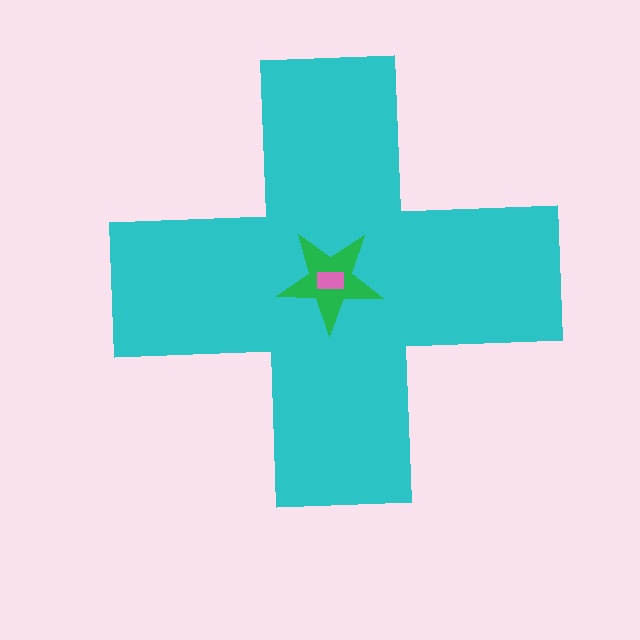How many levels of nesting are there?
3.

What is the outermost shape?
The cyan cross.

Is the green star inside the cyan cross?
Yes.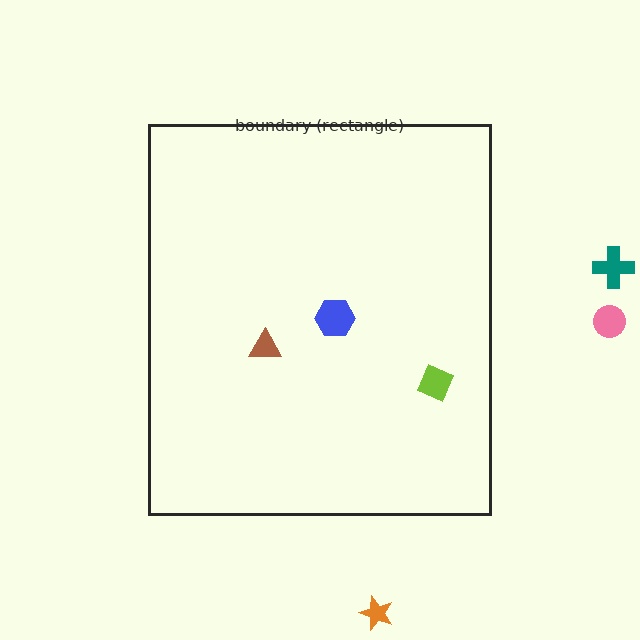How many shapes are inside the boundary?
3 inside, 3 outside.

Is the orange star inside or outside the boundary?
Outside.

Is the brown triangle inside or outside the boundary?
Inside.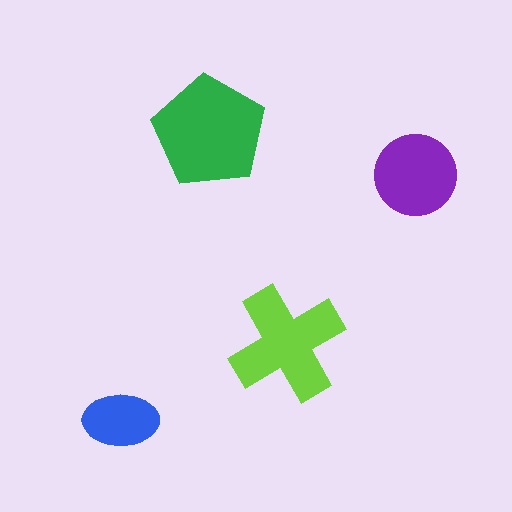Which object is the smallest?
The blue ellipse.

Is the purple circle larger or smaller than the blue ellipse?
Larger.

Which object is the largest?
The green pentagon.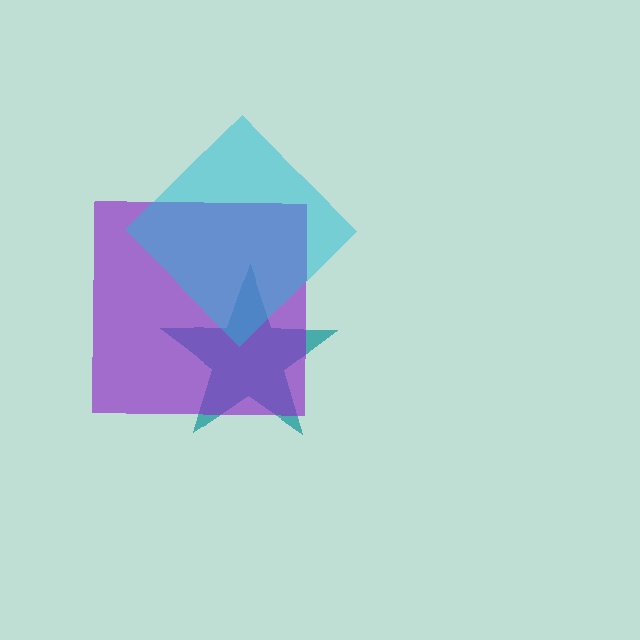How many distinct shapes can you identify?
There are 3 distinct shapes: a teal star, a purple square, a cyan diamond.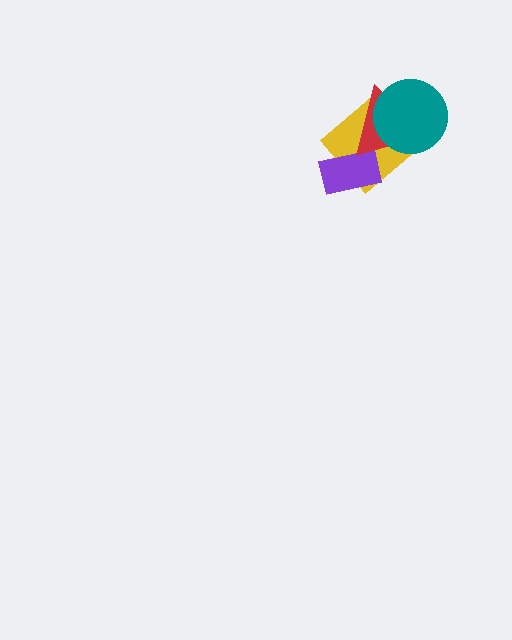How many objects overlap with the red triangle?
3 objects overlap with the red triangle.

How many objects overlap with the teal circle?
2 objects overlap with the teal circle.